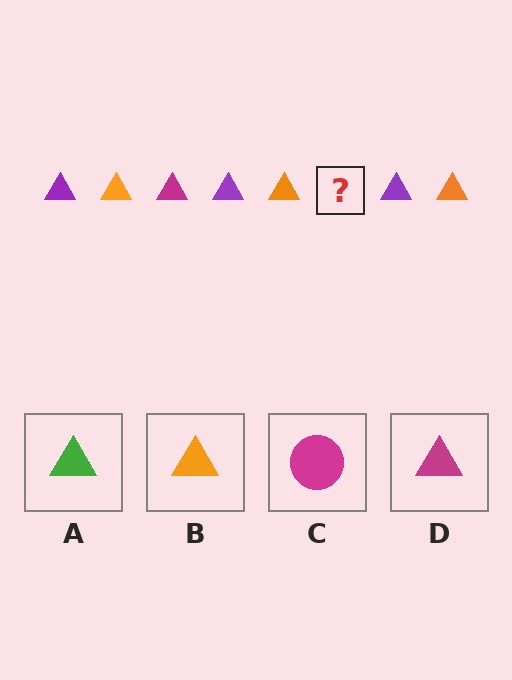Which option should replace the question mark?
Option D.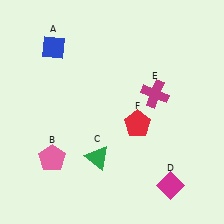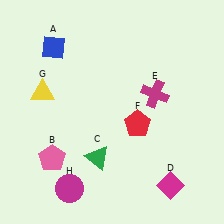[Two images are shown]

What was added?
A yellow triangle (G), a magenta circle (H) were added in Image 2.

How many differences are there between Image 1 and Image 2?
There are 2 differences between the two images.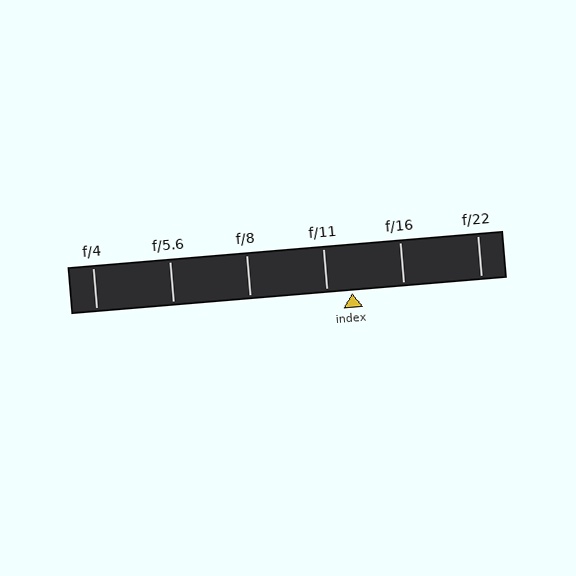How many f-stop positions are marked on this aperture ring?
There are 6 f-stop positions marked.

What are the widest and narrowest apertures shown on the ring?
The widest aperture shown is f/4 and the narrowest is f/22.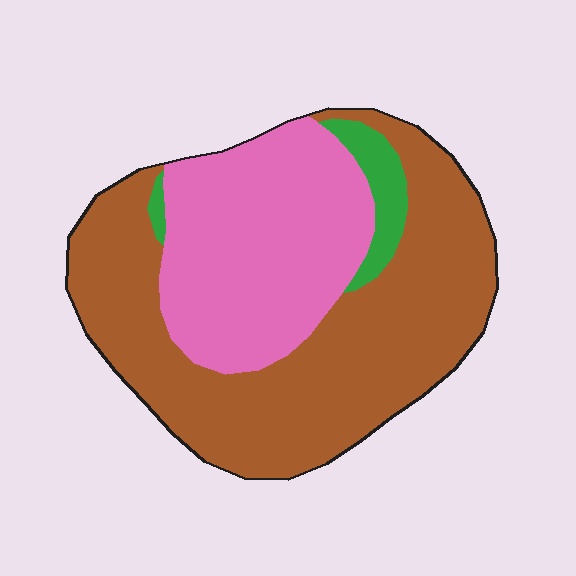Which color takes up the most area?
Brown, at roughly 60%.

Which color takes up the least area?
Green, at roughly 5%.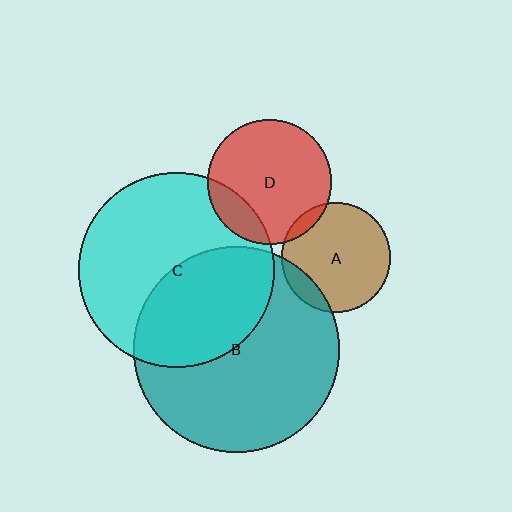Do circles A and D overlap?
Yes.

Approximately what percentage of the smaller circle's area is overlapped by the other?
Approximately 5%.